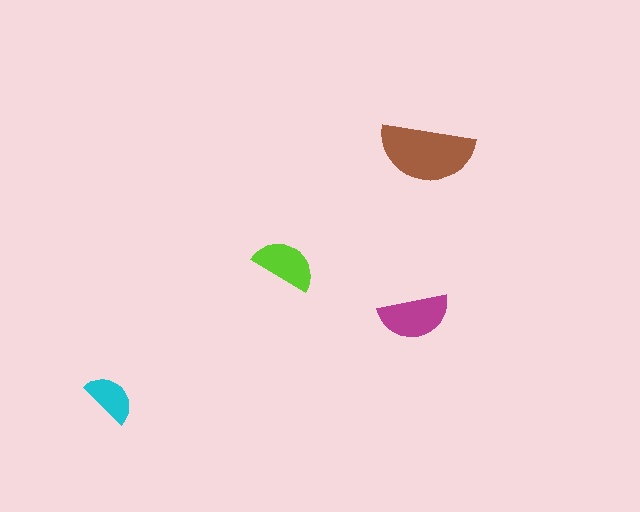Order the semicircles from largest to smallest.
the brown one, the magenta one, the lime one, the cyan one.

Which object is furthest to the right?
The brown semicircle is rightmost.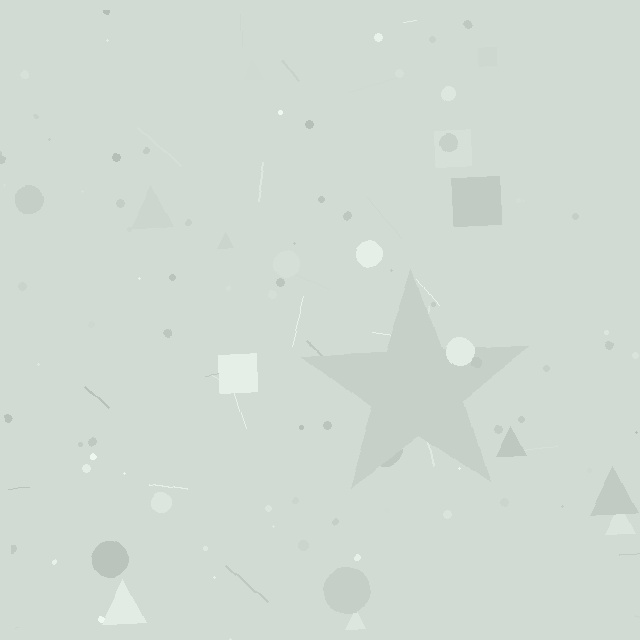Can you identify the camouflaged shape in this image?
The camouflaged shape is a star.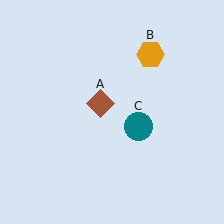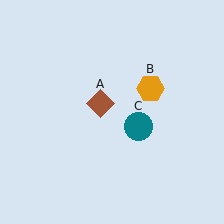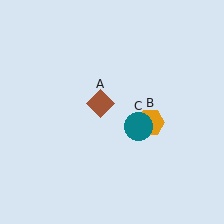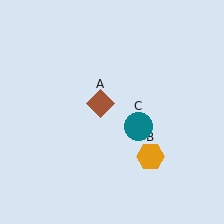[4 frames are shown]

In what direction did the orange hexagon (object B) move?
The orange hexagon (object B) moved down.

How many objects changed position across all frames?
1 object changed position: orange hexagon (object B).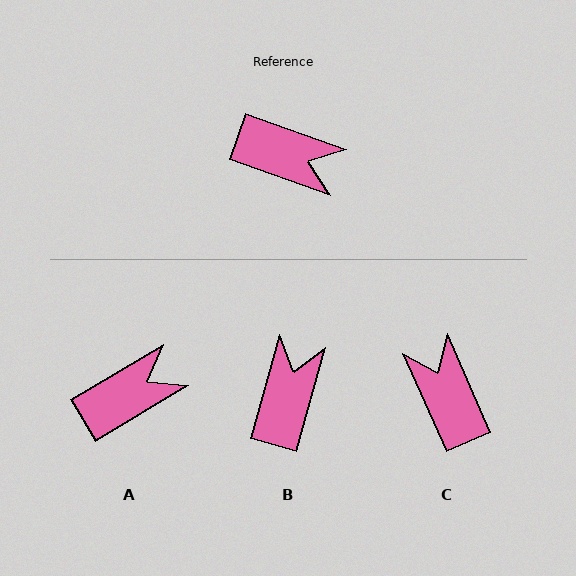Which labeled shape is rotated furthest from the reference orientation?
C, about 133 degrees away.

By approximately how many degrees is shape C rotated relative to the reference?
Approximately 133 degrees counter-clockwise.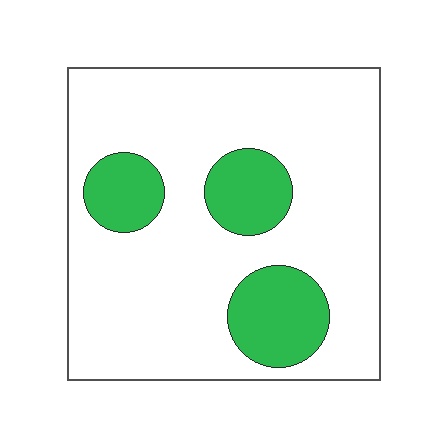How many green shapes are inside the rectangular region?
3.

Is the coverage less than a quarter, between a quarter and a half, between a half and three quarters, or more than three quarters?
Less than a quarter.